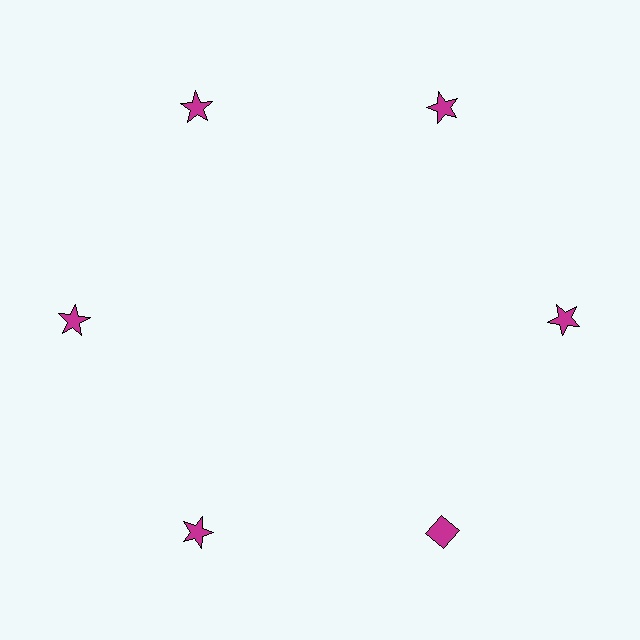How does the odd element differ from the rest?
It has a different shape: diamond instead of star.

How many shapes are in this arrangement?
There are 6 shapes arranged in a ring pattern.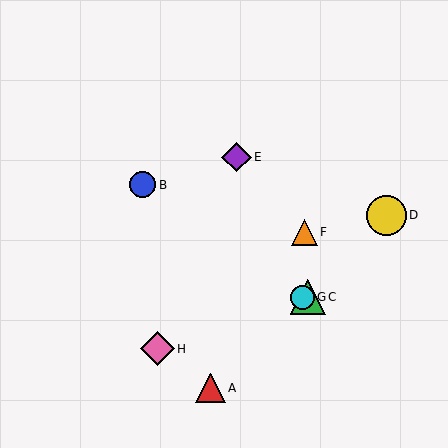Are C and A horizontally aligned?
No, C is at y≈297 and A is at y≈388.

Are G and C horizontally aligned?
Yes, both are at y≈297.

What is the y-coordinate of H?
Object H is at y≈349.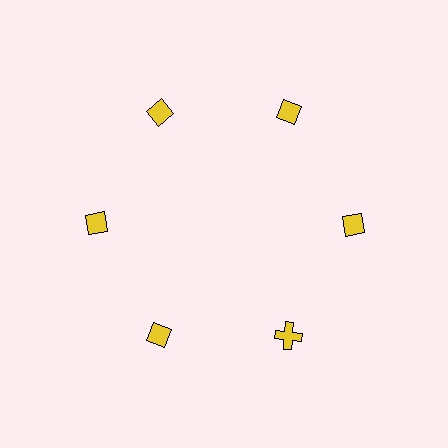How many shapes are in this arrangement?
There are 6 shapes arranged in a ring pattern.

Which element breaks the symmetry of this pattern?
The yellow cross at roughly the 5 o'clock position breaks the symmetry. All other shapes are yellow diamonds.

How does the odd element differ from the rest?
It has a different shape: cross instead of diamond.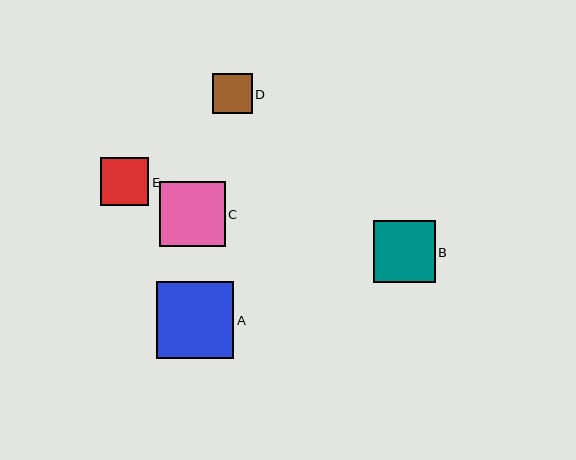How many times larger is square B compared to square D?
Square B is approximately 1.6 times the size of square D.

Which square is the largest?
Square A is the largest with a size of approximately 77 pixels.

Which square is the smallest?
Square D is the smallest with a size of approximately 40 pixels.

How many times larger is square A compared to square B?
Square A is approximately 1.2 times the size of square B.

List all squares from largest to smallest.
From largest to smallest: A, C, B, E, D.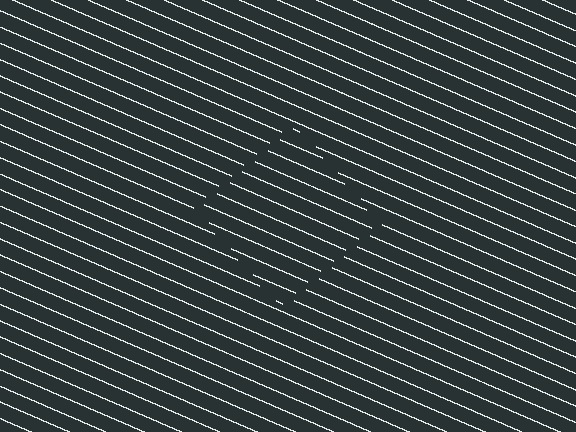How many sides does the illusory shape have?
4 sides — the line-ends trace a square.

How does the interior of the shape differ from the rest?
The interior of the shape contains the same grating, shifted by half a period — the contour is defined by the phase discontinuity where line-ends from the inner and outer gratings abut.